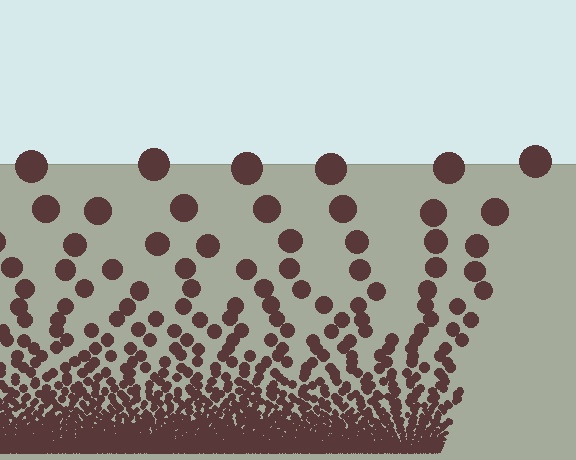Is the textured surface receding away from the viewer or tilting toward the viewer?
The surface appears to tilt toward the viewer. Texture elements get larger and sparser toward the top.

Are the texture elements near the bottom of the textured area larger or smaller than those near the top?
Smaller. The gradient is inverted — elements near the bottom are smaller and denser.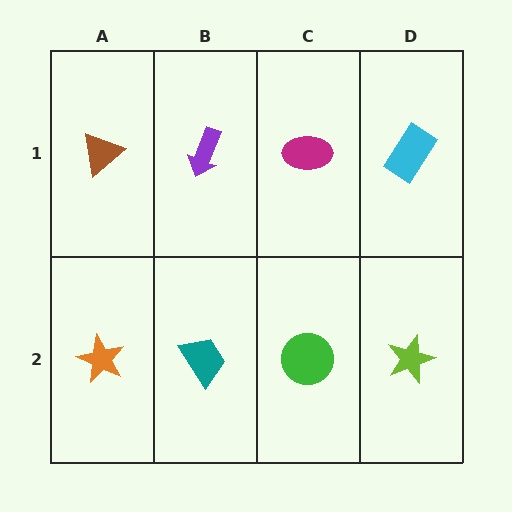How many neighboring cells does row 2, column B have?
3.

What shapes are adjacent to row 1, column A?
An orange star (row 2, column A), a purple arrow (row 1, column B).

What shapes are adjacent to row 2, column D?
A cyan rectangle (row 1, column D), a green circle (row 2, column C).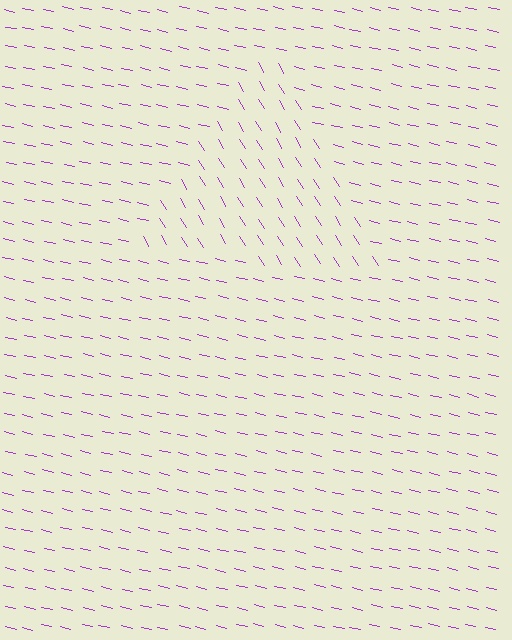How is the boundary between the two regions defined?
The boundary is defined purely by a change in line orientation (approximately 45 degrees difference). All lines are the same color and thickness.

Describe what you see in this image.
The image is filled with small purple line segments. A triangle region in the image has lines oriented differently from the surrounding lines, creating a visible texture boundary.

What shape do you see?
I see a triangle.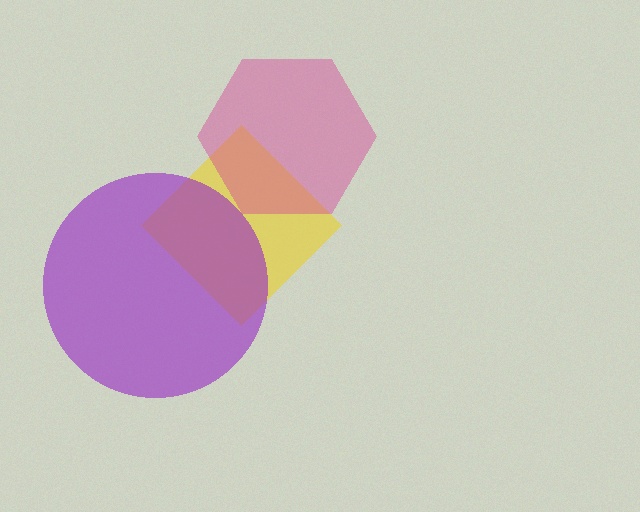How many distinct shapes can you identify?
There are 3 distinct shapes: a yellow diamond, a purple circle, a magenta hexagon.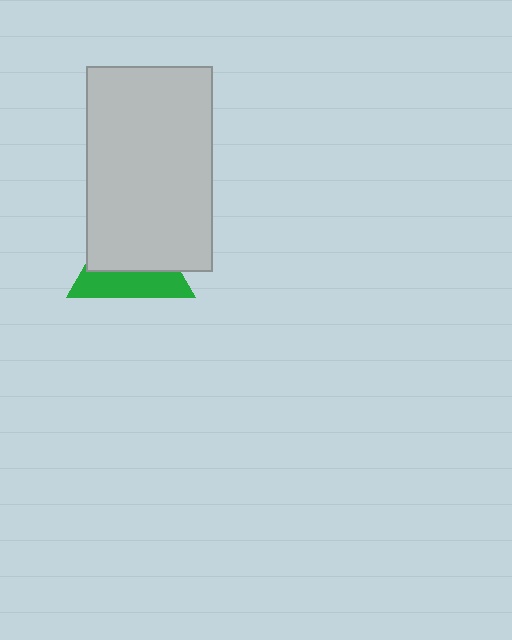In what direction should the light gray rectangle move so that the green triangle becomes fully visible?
The light gray rectangle should move up. That is the shortest direction to clear the overlap and leave the green triangle fully visible.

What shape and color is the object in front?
The object in front is a light gray rectangle.